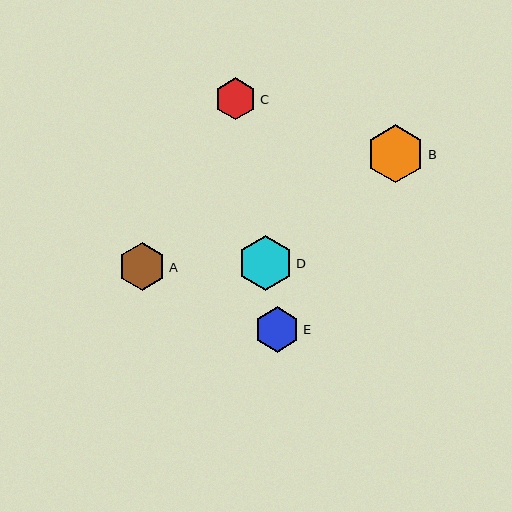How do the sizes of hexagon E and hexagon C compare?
Hexagon E and hexagon C are approximately the same size.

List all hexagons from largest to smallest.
From largest to smallest: B, D, A, E, C.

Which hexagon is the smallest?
Hexagon C is the smallest with a size of approximately 42 pixels.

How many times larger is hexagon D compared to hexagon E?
Hexagon D is approximately 1.2 times the size of hexagon E.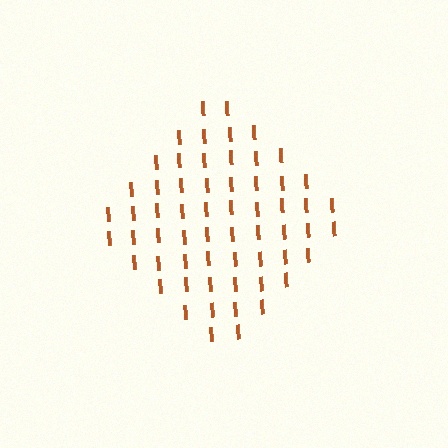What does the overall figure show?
The overall figure shows a diamond.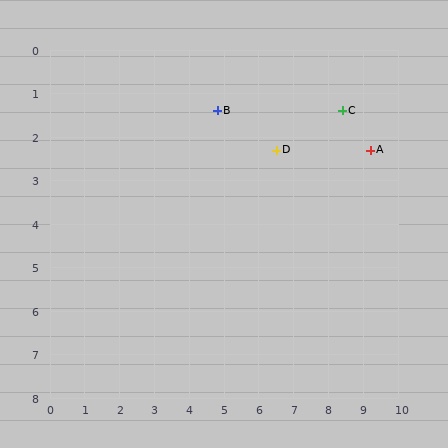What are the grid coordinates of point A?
Point A is at approximately (9.2, 2.3).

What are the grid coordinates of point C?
Point C is at approximately (8.4, 1.4).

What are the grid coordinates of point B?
Point B is at approximately (4.8, 1.4).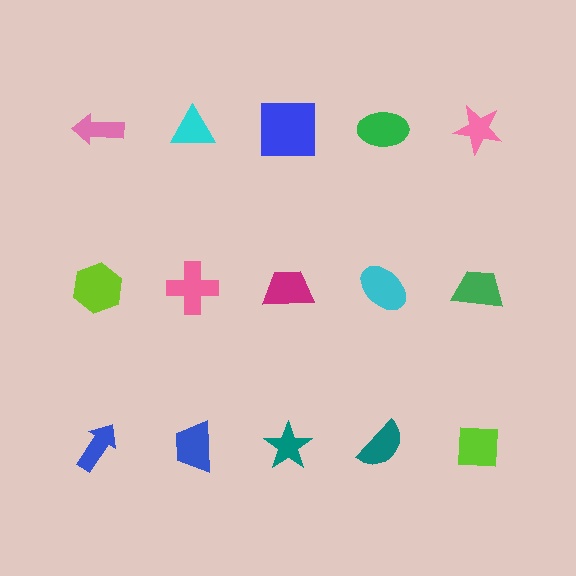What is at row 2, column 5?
A green trapezoid.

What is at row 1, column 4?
A green ellipse.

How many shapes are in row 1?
5 shapes.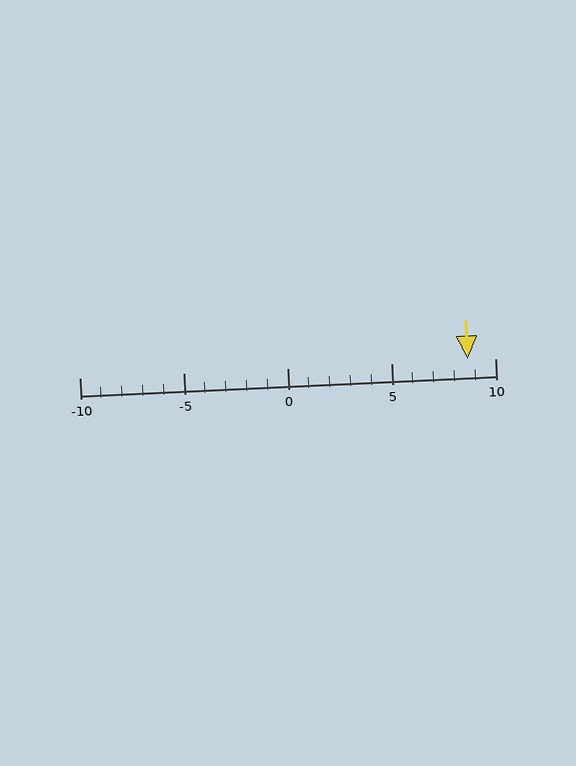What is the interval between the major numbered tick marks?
The major tick marks are spaced 5 units apart.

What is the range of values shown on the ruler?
The ruler shows values from -10 to 10.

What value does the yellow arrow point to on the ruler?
The yellow arrow points to approximately 9.